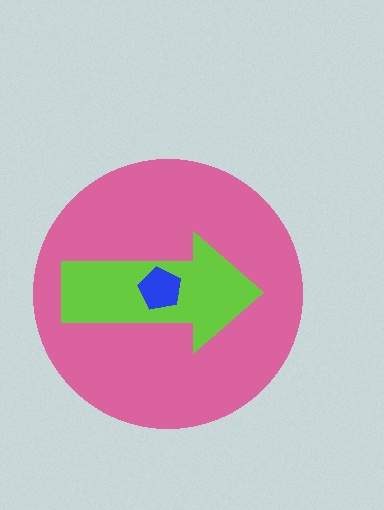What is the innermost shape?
The blue pentagon.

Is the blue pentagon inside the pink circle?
Yes.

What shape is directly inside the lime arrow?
The blue pentagon.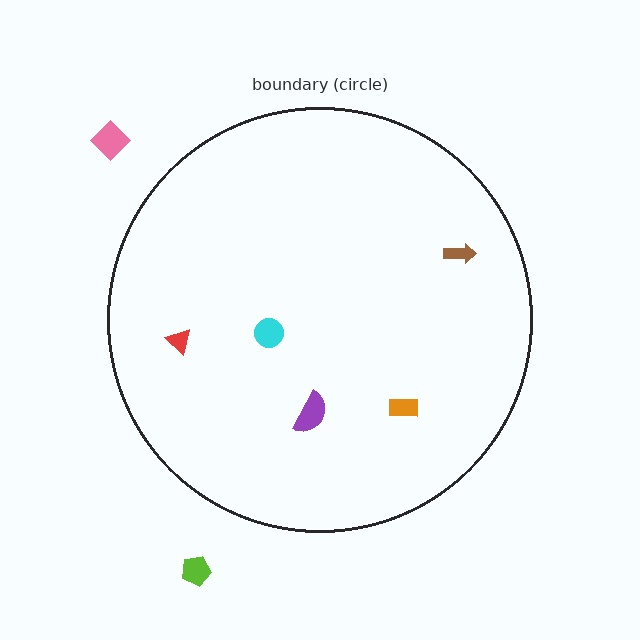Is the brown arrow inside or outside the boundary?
Inside.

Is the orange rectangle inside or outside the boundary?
Inside.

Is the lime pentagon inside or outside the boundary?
Outside.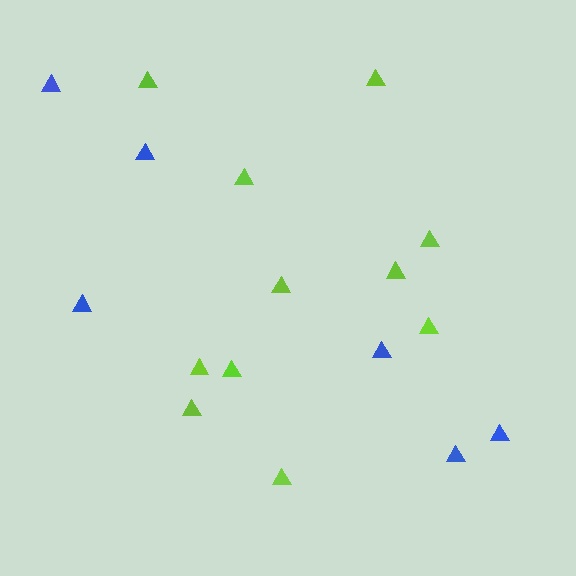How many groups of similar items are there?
There are 2 groups: one group of blue triangles (6) and one group of lime triangles (11).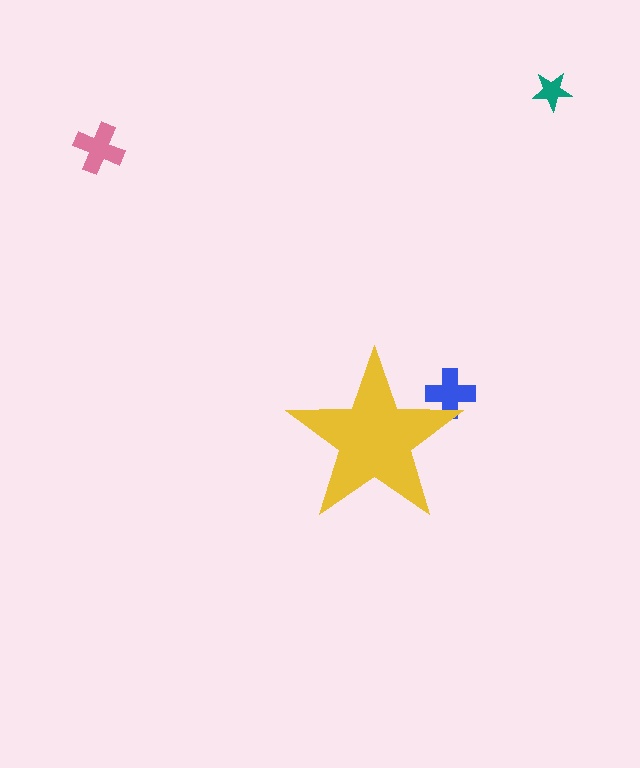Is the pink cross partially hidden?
No, the pink cross is fully visible.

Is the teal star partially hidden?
No, the teal star is fully visible.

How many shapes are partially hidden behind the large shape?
1 shape is partially hidden.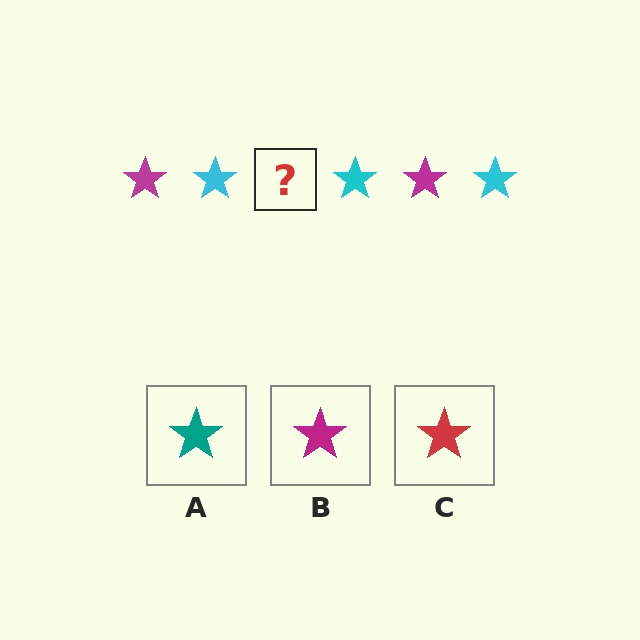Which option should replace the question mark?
Option B.